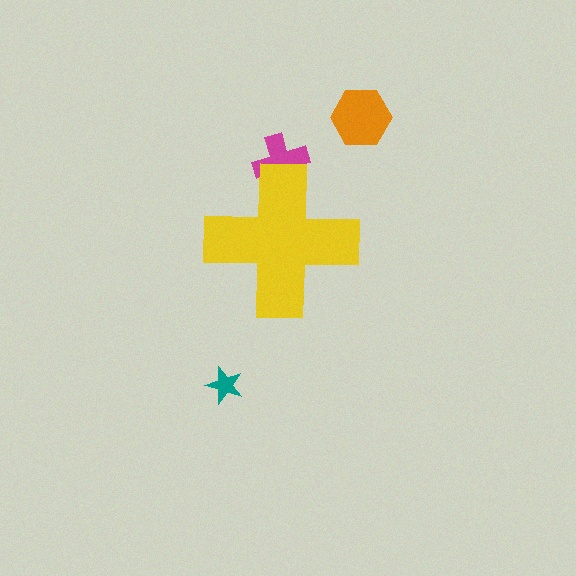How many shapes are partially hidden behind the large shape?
1 shape is partially hidden.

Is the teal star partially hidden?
No, the teal star is fully visible.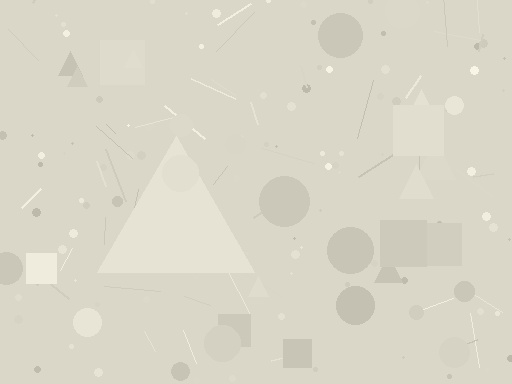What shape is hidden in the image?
A triangle is hidden in the image.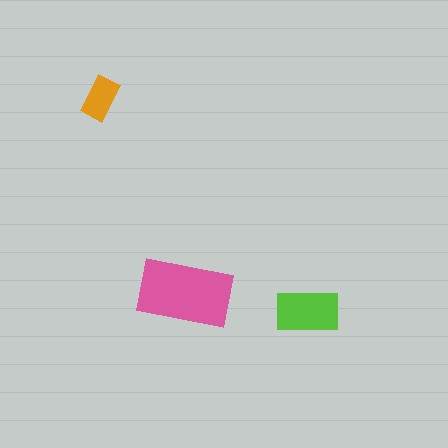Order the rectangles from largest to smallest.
the pink one, the lime one, the orange one.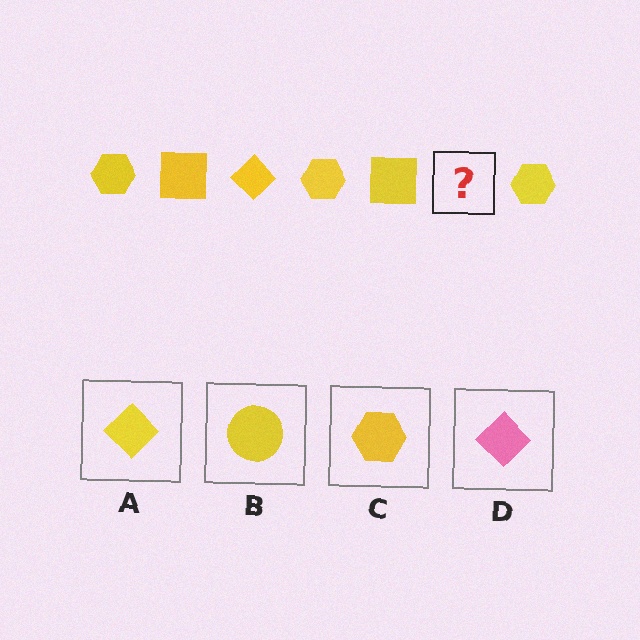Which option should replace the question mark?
Option A.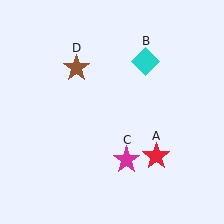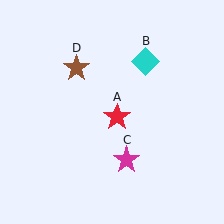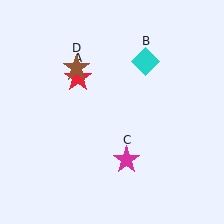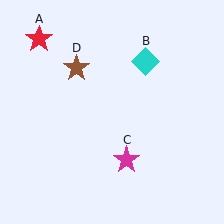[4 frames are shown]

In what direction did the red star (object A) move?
The red star (object A) moved up and to the left.